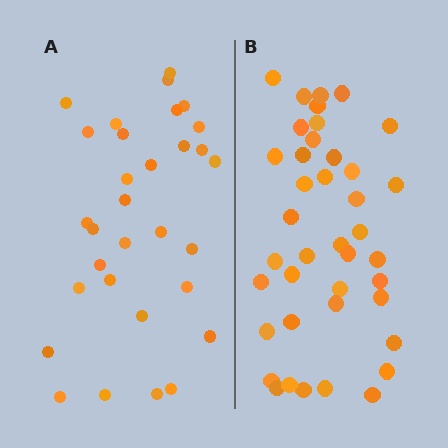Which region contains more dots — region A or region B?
Region B (the right region) has more dots.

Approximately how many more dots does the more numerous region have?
Region B has roughly 8 or so more dots than region A.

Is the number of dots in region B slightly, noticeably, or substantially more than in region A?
Region B has noticeably more, but not dramatically so. The ratio is roughly 1.3 to 1.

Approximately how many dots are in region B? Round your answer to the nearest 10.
About 40 dots.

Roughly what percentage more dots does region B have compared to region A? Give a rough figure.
About 30% more.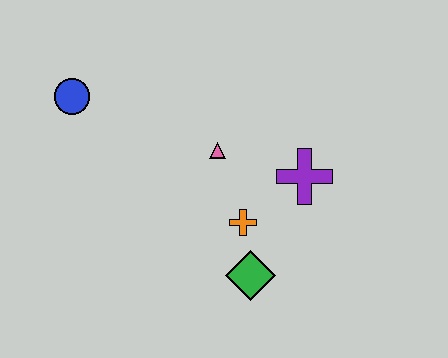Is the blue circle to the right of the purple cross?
No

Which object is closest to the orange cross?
The green diamond is closest to the orange cross.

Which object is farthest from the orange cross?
The blue circle is farthest from the orange cross.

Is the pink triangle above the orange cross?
Yes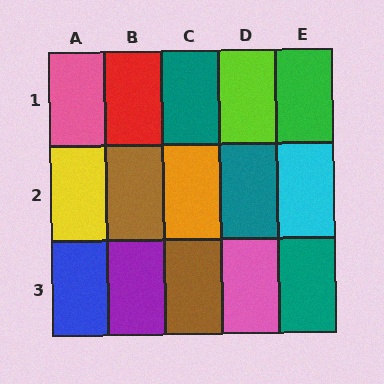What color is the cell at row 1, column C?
Teal.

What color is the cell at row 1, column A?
Pink.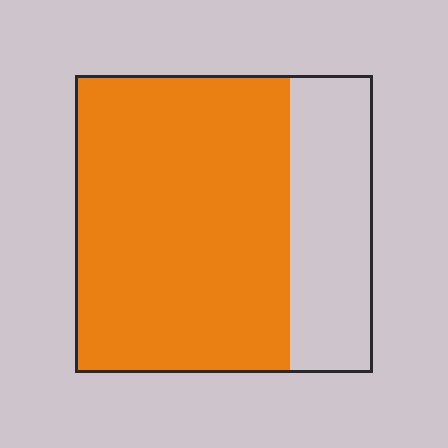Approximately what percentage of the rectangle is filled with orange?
Approximately 70%.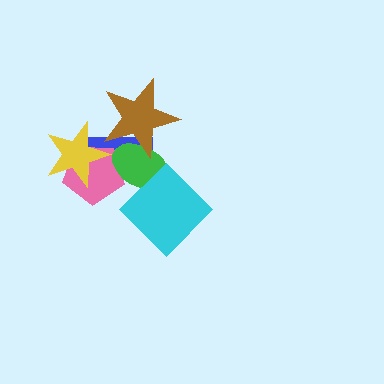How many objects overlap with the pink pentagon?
3 objects overlap with the pink pentagon.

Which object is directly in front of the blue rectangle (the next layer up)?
The pink pentagon is directly in front of the blue rectangle.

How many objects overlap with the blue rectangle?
5 objects overlap with the blue rectangle.